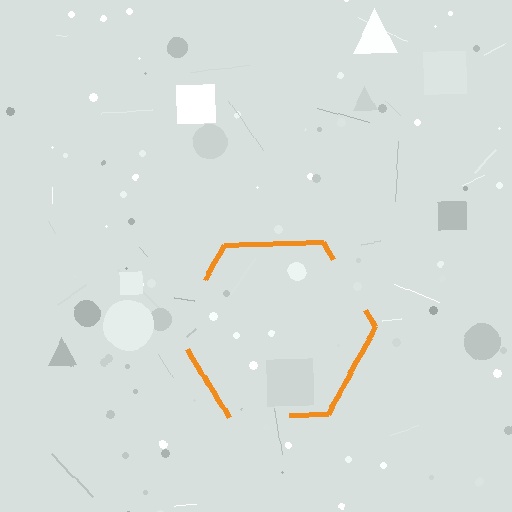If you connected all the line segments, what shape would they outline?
They would outline a hexagon.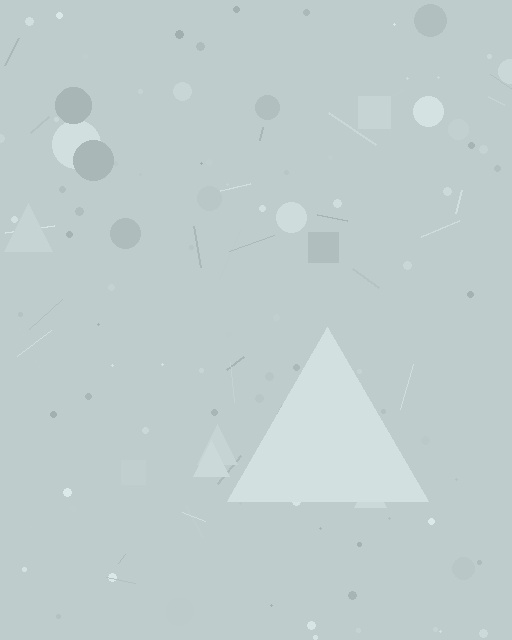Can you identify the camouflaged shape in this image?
The camouflaged shape is a triangle.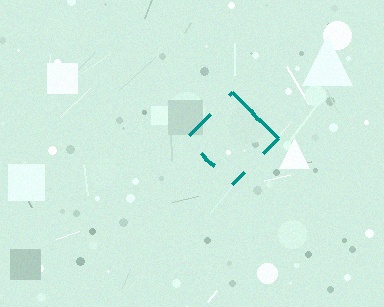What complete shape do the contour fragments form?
The contour fragments form a diamond.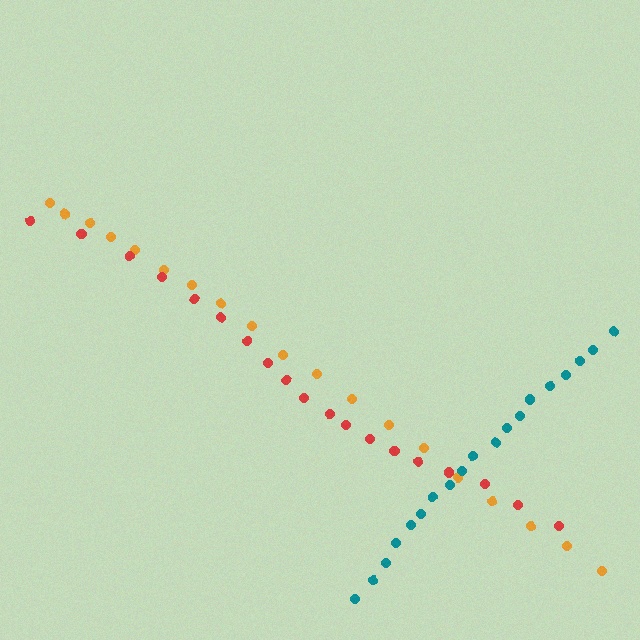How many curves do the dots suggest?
There are 3 distinct paths.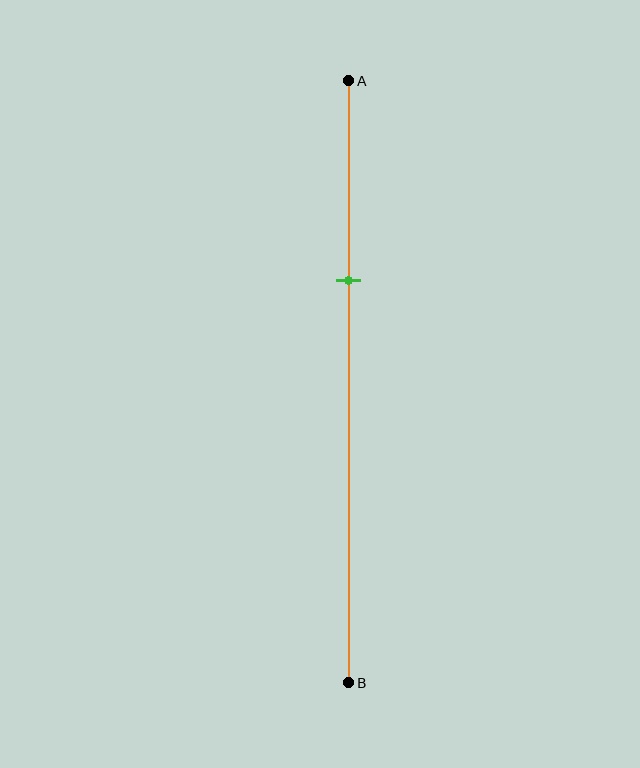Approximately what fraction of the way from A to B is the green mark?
The green mark is approximately 35% of the way from A to B.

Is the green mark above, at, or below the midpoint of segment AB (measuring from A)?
The green mark is above the midpoint of segment AB.